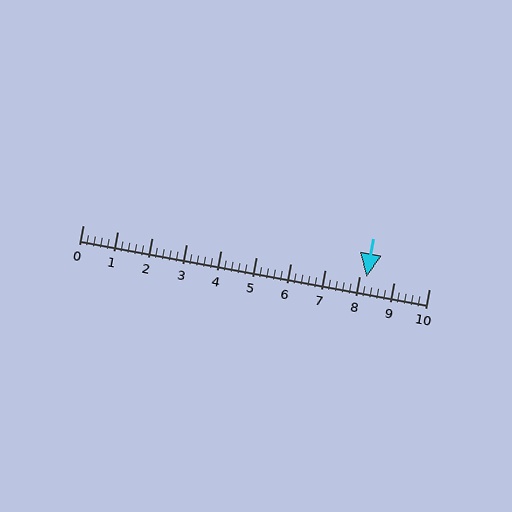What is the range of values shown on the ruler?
The ruler shows values from 0 to 10.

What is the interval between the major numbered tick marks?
The major tick marks are spaced 1 units apart.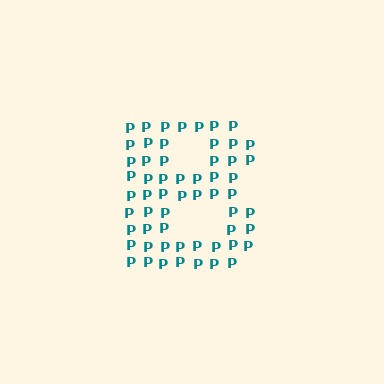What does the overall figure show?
The overall figure shows the letter B.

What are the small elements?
The small elements are letter P's.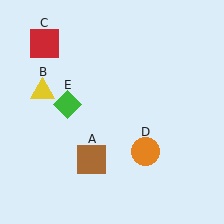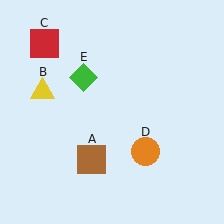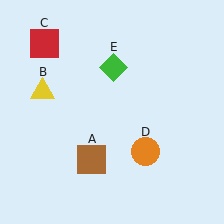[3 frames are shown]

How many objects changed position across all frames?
1 object changed position: green diamond (object E).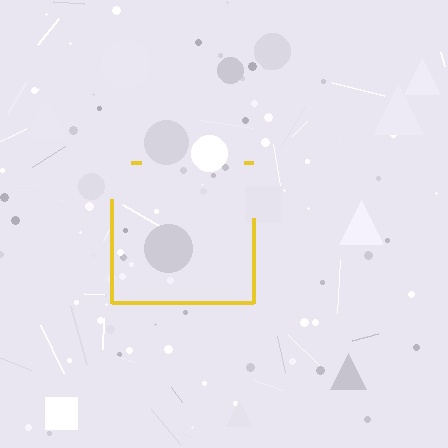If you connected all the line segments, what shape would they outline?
They would outline a square.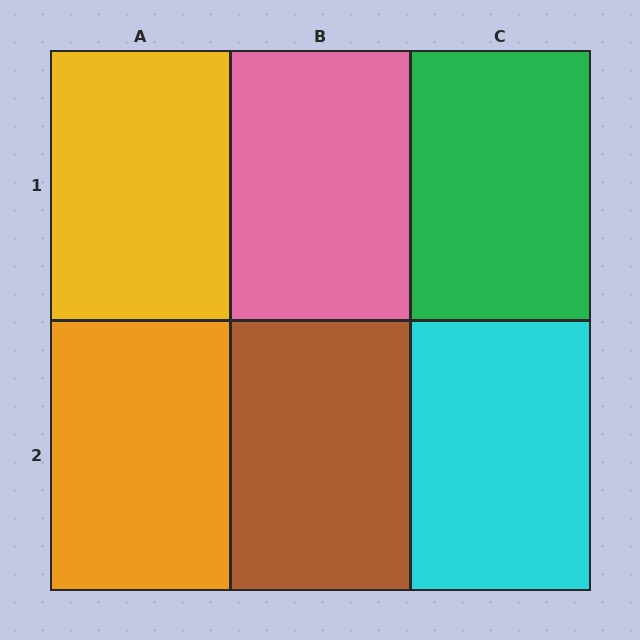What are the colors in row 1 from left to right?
Yellow, pink, green.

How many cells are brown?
1 cell is brown.